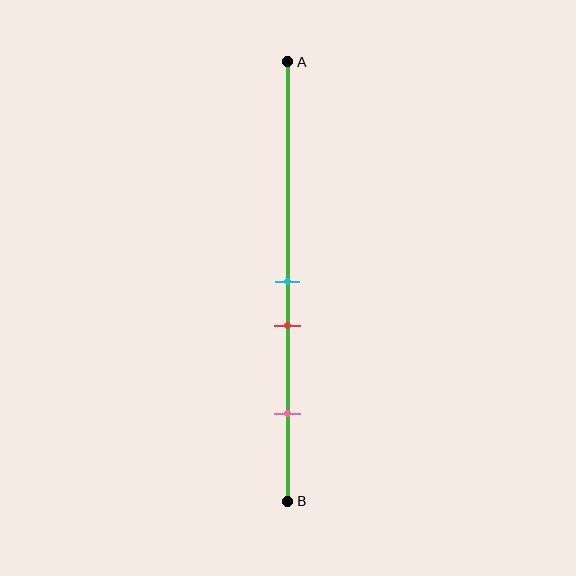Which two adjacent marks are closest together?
The cyan and red marks are the closest adjacent pair.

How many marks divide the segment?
There are 3 marks dividing the segment.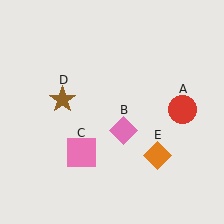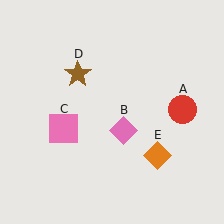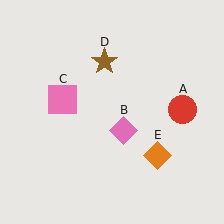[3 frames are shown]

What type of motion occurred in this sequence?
The pink square (object C), brown star (object D) rotated clockwise around the center of the scene.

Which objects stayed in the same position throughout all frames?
Red circle (object A) and pink diamond (object B) and orange diamond (object E) remained stationary.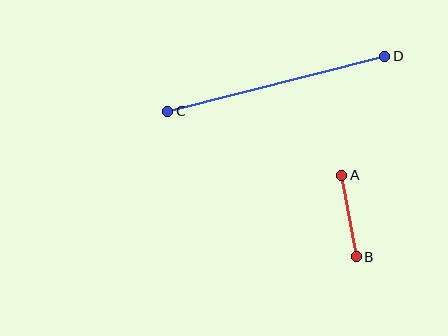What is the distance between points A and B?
The distance is approximately 83 pixels.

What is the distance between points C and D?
The distance is approximately 224 pixels.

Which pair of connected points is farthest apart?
Points C and D are farthest apart.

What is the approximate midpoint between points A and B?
The midpoint is at approximately (349, 216) pixels.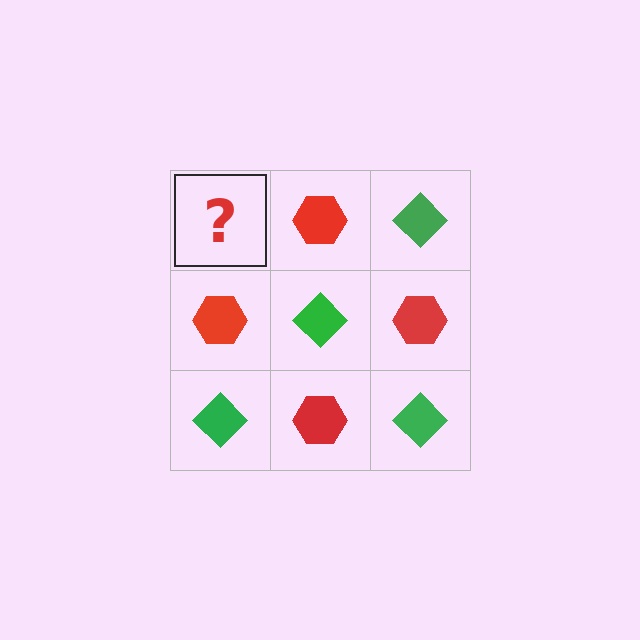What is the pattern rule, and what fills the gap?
The rule is that it alternates green diamond and red hexagon in a checkerboard pattern. The gap should be filled with a green diamond.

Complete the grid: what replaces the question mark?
The question mark should be replaced with a green diamond.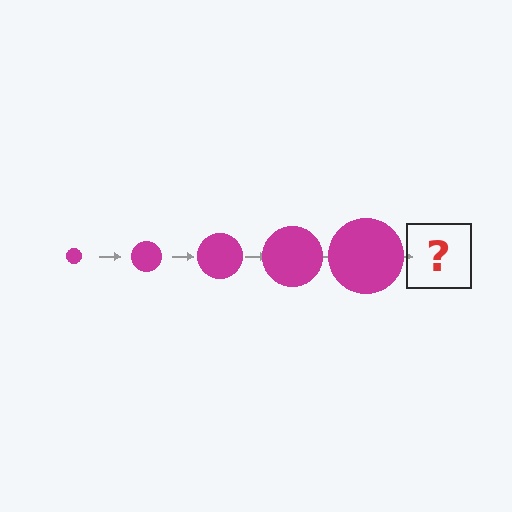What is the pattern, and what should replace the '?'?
The pattern is that the circle gets progressively larger each step. The '?' should be a magenta circle, larger than the previous one.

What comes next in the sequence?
The next element should be a magenta circle, larger than the previous one.